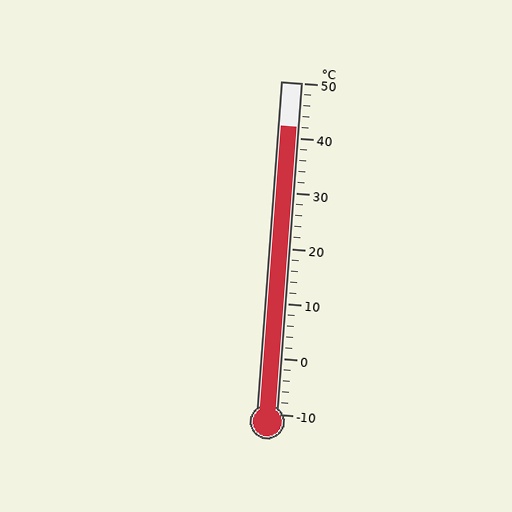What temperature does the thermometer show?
The thermometer shows approximately 42°C.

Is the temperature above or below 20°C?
The temperature is above 20°C.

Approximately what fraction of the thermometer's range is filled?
The thermometer is filled to approximately 85% of its range.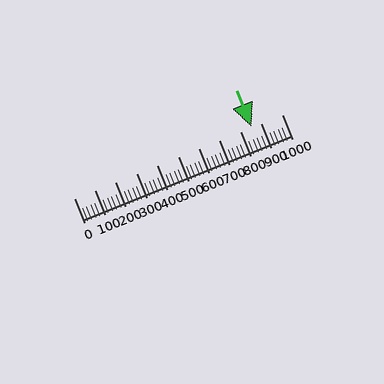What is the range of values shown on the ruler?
The ruler shows values from 0 to 1000.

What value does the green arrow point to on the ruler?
The green arrow points to approximately 856.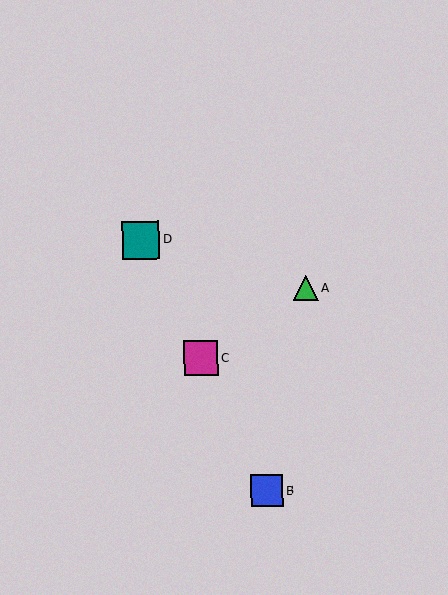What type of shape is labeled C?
Shape C is a magenta square.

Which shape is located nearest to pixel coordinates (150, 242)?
The teal square (labeled D) at (140, 240) is nearest to that location.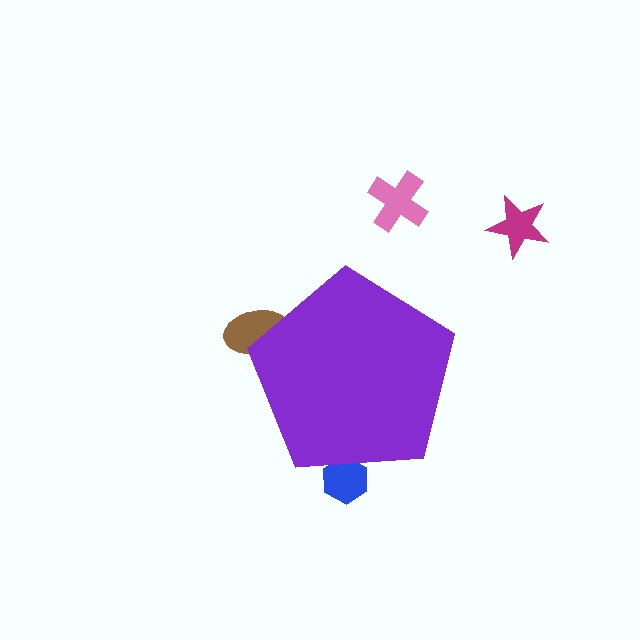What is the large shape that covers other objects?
A purple pentagon.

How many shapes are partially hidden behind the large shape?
2 shapes are partially hidden.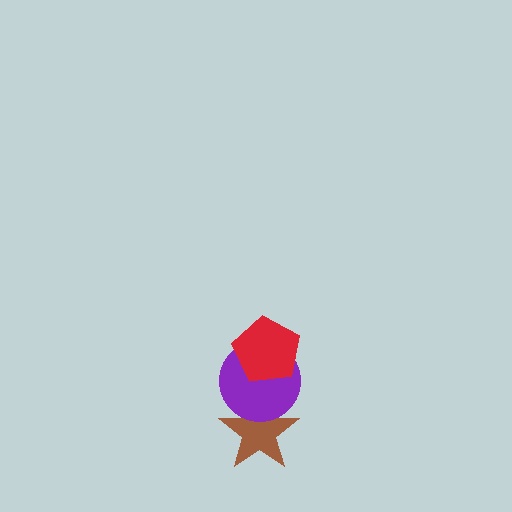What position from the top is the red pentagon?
The red pentagon is 1st from the top.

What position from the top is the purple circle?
The purple circle is 2nd from the top.